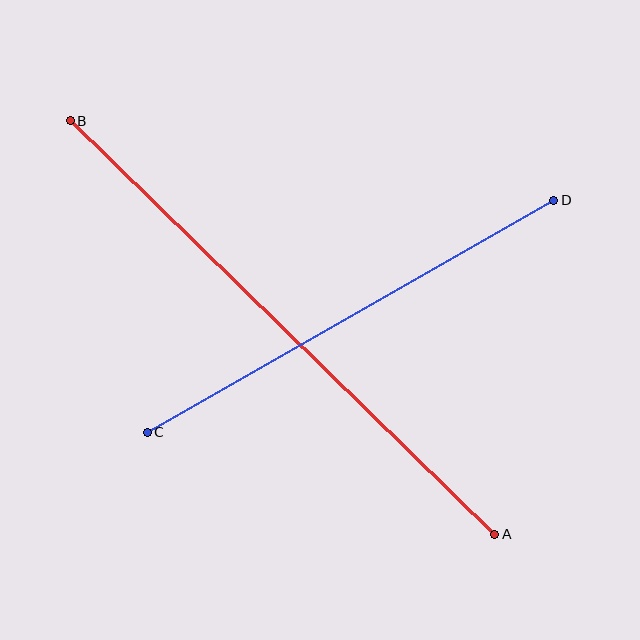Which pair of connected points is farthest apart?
Points A and B are farthest apart.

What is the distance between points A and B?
The distance is approximately 592 pixels.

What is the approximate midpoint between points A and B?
The midpoint is at approximately (283, 327) pixels.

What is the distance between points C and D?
The distance is approximately 468 pixels.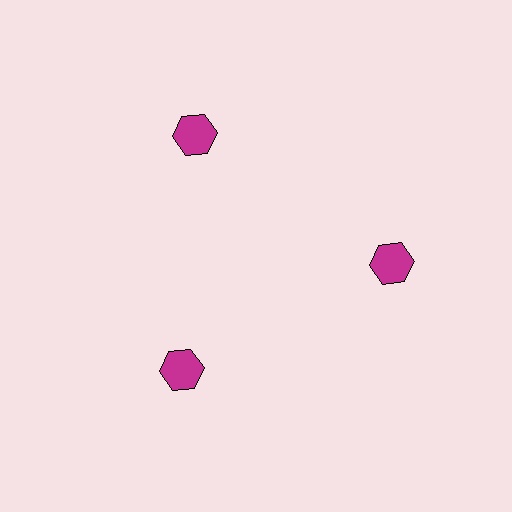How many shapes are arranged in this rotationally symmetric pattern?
There are 3 shapes, arranged in 3 groups of 1.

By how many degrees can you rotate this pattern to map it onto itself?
The pattern maps onto itself every 120 degrees of rotation.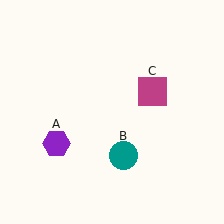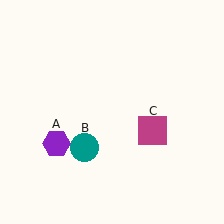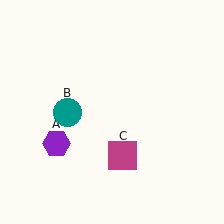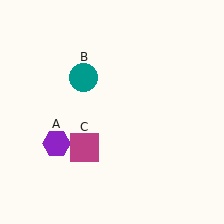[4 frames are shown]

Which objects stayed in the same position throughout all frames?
Purple hexagon (object A) remained stationary.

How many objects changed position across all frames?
2 objects changed position: teal circle (object B), magenta square (object C).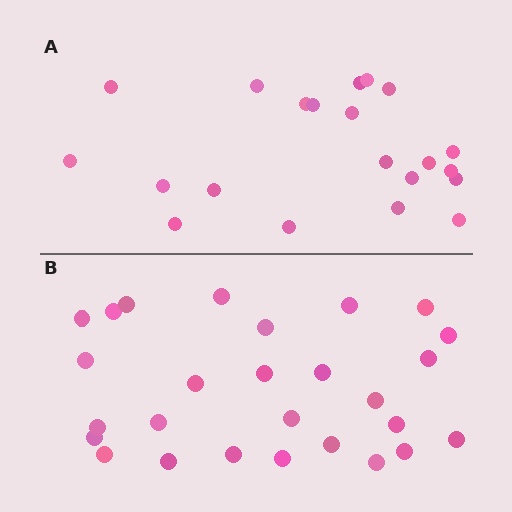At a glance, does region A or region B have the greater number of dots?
Region B (the bottom region) has more dots.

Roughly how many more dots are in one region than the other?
Region B has about 6 more dots than region A.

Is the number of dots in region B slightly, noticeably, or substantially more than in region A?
Region B has noticeably more, but not dramatically so. The ratio is roughly 1.3 to 1.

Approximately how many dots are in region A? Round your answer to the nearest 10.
About 20 dots. (The exact count is 21, which rounds to 20.)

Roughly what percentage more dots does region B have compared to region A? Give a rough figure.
About 30% more.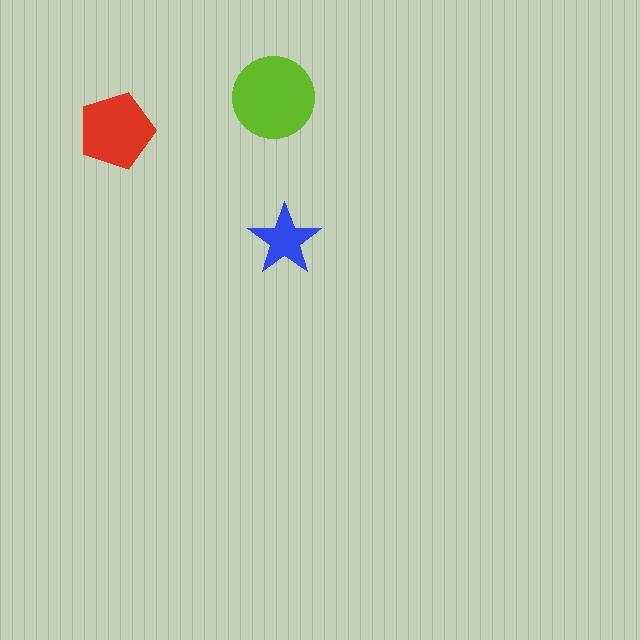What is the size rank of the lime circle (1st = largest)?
1st.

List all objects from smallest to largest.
The blue star, the red pentagon, the lime circle.